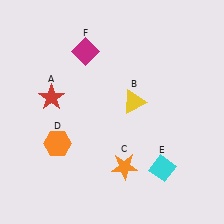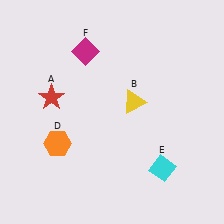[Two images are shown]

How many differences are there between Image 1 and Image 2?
There is 1 difference between the two images.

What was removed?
The orange star (C) was removed in Image 2.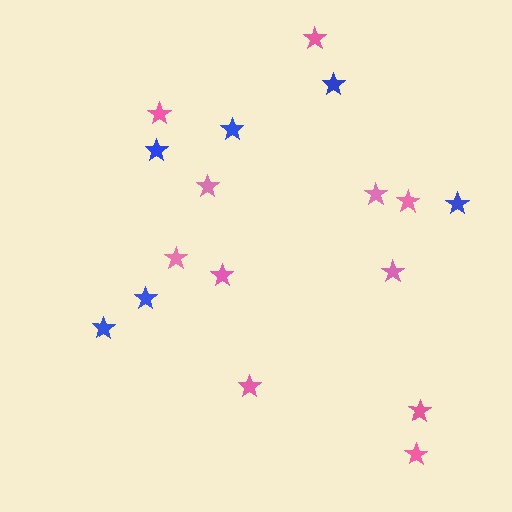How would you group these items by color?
There are 2 groups: one group of pink stars (11) and one group of blue stars (6).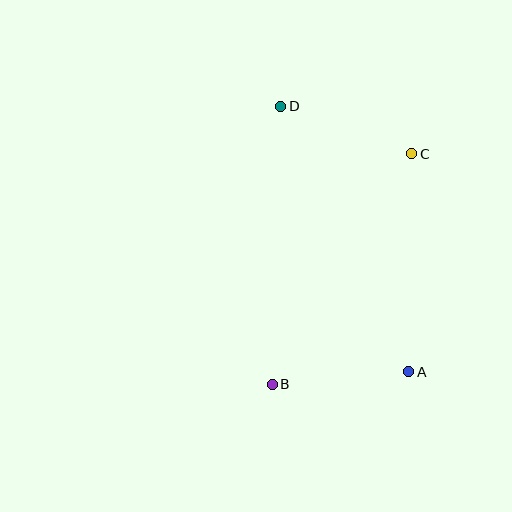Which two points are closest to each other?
Points A and B are closest to each other.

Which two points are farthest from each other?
Points A and D are farthest from each other.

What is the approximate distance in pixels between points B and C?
The distance between B and C is approximately 269 pixels.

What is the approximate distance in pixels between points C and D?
The distance between C and D is approximately 139 pixels.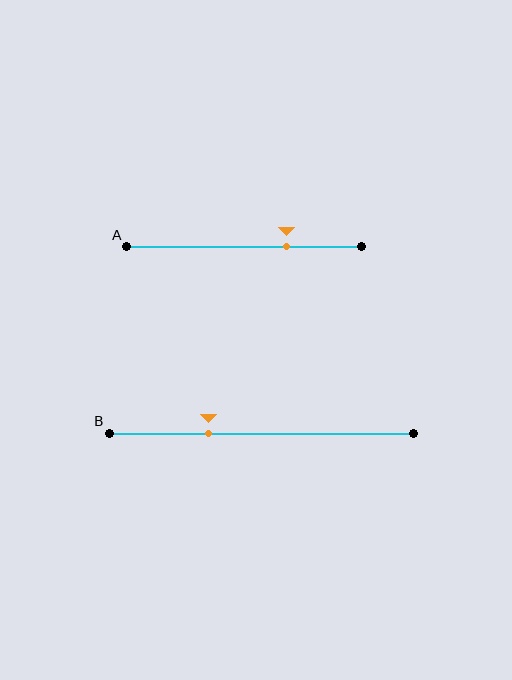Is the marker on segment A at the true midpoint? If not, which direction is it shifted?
No, the marker on segment A is shifted to the right by about 18% of the segment length.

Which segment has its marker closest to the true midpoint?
Segment B has its marker closest to the true midpoint.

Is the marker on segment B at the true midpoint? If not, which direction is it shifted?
No, the marker on segment B is shifted to the left by about 17% of the segment length.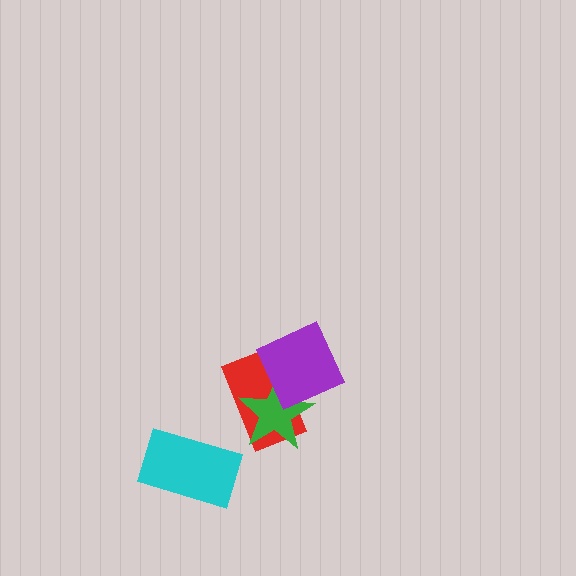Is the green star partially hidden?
Yes, it is partially covered by another shape.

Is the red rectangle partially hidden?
Yes, it is partially covered by another shape.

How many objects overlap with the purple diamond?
2 objects overlap with the purple diamond.